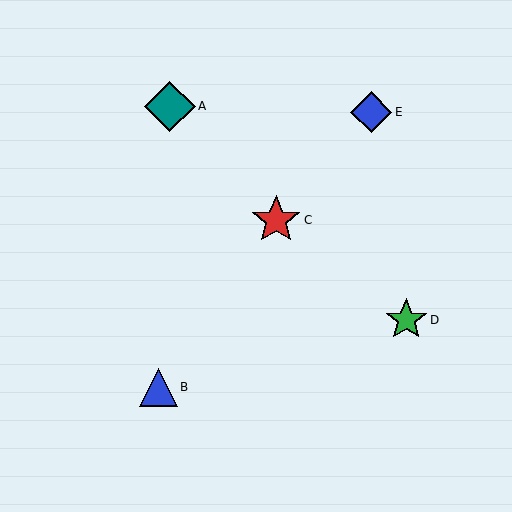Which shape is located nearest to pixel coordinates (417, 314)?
The green star (labeled D) at (406, 320) is nearest to that location.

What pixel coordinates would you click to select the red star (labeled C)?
Click at (276, 220) to select the red star C.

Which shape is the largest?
The teal diamond (labeled A) is the largest.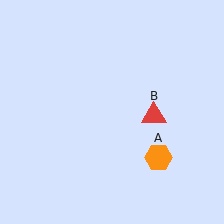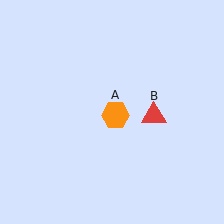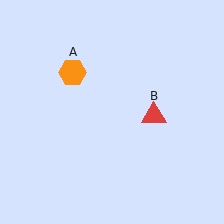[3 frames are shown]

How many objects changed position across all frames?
1 object changed position: orange hexagon (object A).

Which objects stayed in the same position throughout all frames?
Red triangle (object B) remained stationary.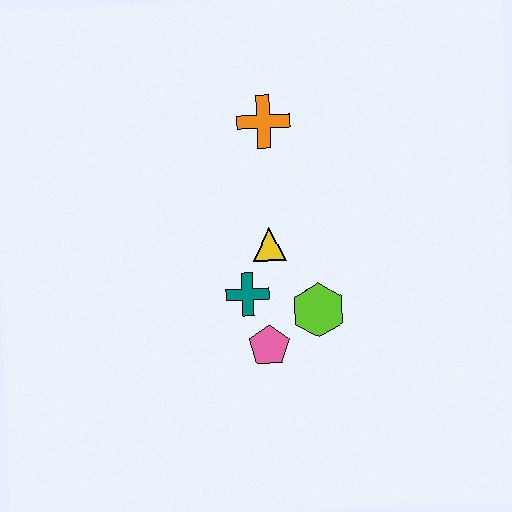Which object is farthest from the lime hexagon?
The orange cross is farthest from the lime hexagon.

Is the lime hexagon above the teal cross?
No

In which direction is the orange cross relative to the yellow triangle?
The orange cross is above the yellow triangle.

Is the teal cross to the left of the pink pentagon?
Yes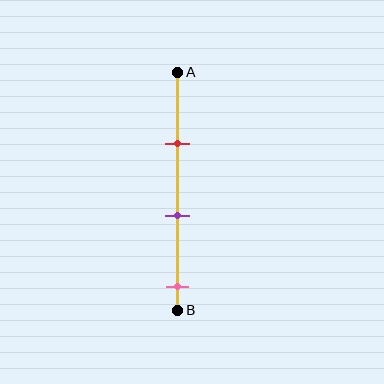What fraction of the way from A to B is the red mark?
The red mark is approximately 30% (0.3) of the way from A to B.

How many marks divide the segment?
There are 3 marks dividing the segment.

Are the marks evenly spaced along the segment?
Yes, the marks are approximately evenly spaced.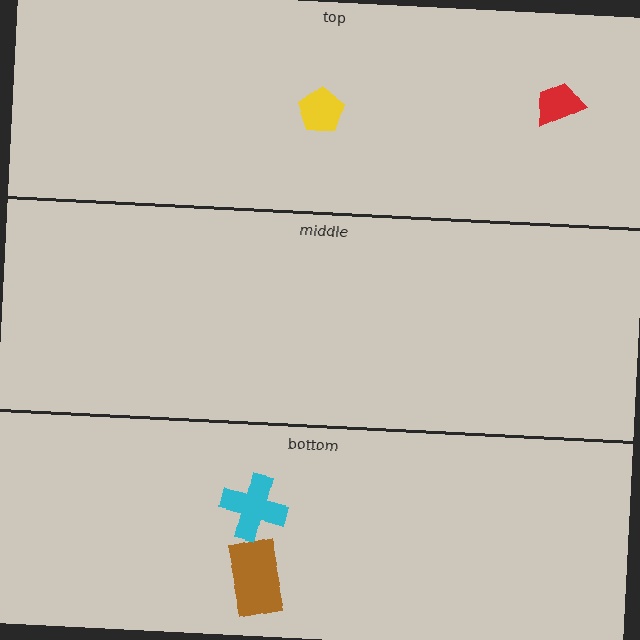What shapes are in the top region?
The red trapezoid, the yellow pentagon.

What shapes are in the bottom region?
The brown rectangle, the cyan cross.